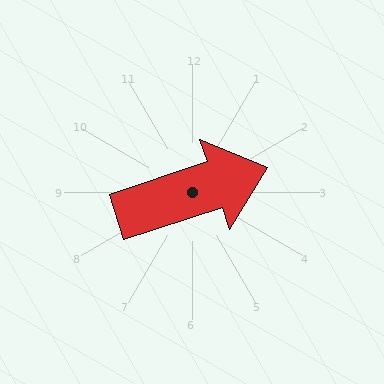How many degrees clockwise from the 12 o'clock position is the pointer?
Approximately 72 degrees.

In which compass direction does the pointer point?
East.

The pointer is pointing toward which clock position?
Roughly 2 o'clock.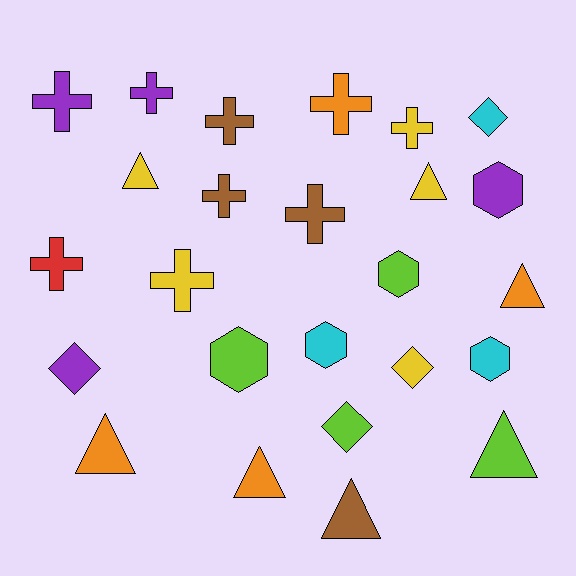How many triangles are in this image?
There are 7 triangles.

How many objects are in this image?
There are 25 objects.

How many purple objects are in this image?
There are 4 purple objects.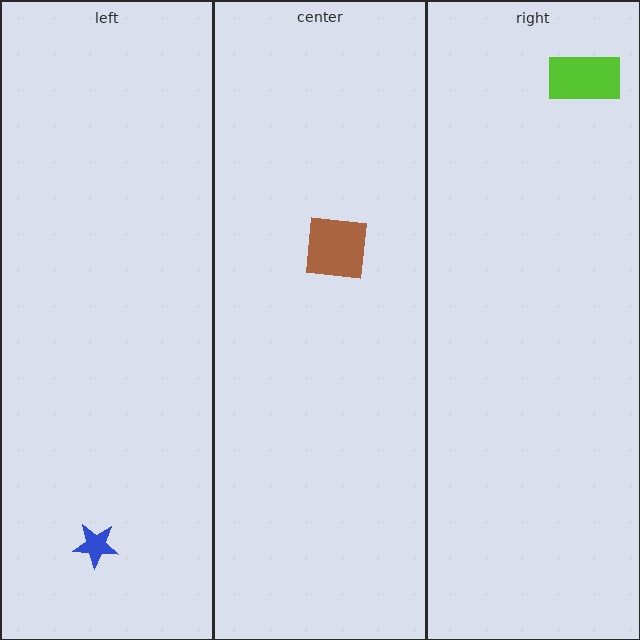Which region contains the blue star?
The left region.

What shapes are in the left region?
The blue star.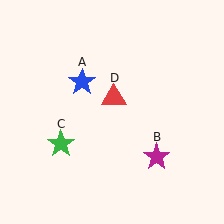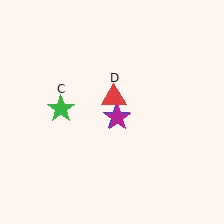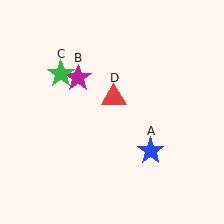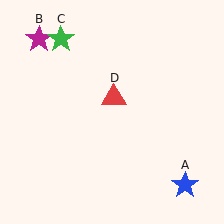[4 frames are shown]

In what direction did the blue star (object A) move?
The blue star (object A) moved down and to the right.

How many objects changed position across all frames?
3 objects changed position: blue star (object A), magenta star (object B), green star (object C).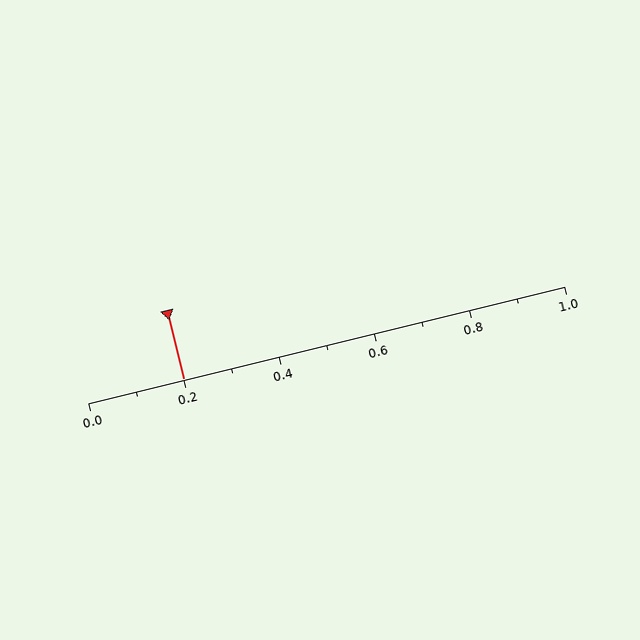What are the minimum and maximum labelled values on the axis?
The axis runs from 0.0 to 1.0.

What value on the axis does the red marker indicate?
The marker indicates approximately 0.2.